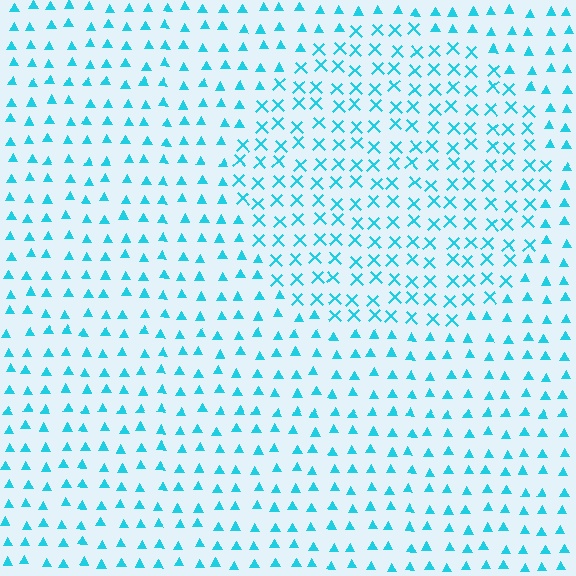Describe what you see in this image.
The image is filled with small cyan elements arranged in a uniform grid. A circle-shaped region contains X marks, while the surrounding area contains triangles. The boundary is defined purely by the change in element shape.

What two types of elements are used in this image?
The image uses X marks inside the circle region and triangles outside it.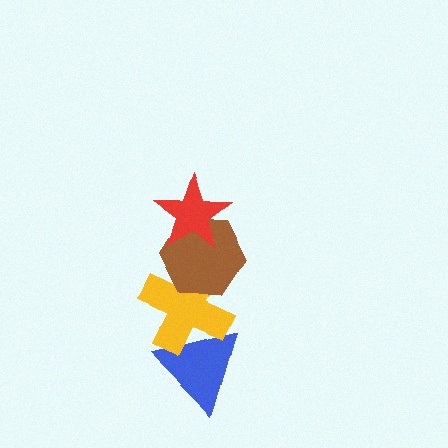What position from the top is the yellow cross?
The yellow cross is 3rd from the top.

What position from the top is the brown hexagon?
The brown hexagon is 2nd from the top.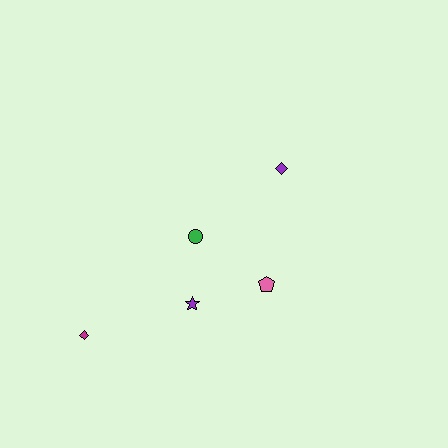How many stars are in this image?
There is 1 star.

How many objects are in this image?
There are 5 objects.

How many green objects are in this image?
There is 1 green object.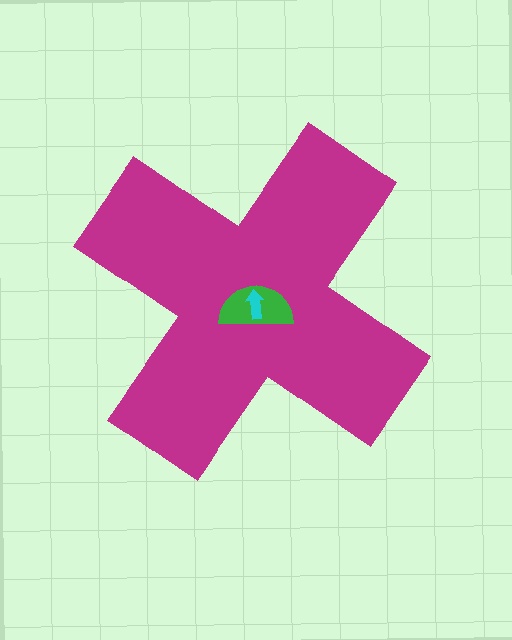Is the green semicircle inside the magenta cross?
Yes.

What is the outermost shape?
The magenta cross.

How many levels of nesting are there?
3.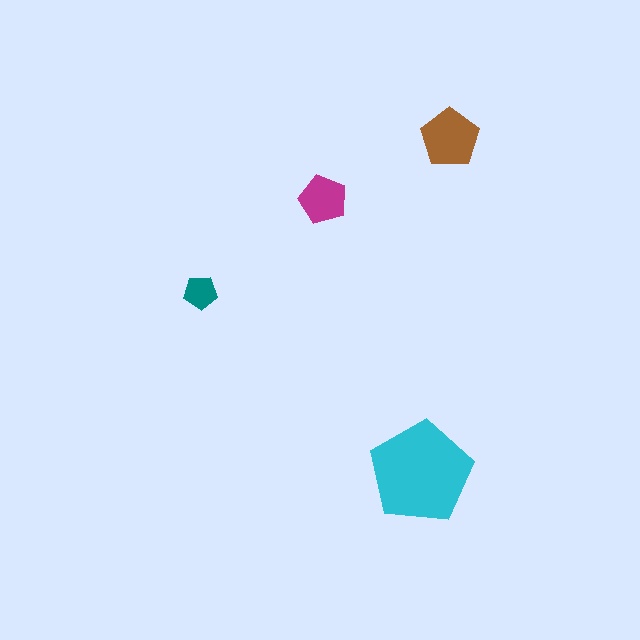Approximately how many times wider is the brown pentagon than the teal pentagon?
About 1.5 times wider.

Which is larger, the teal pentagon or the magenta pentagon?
The magenta one.